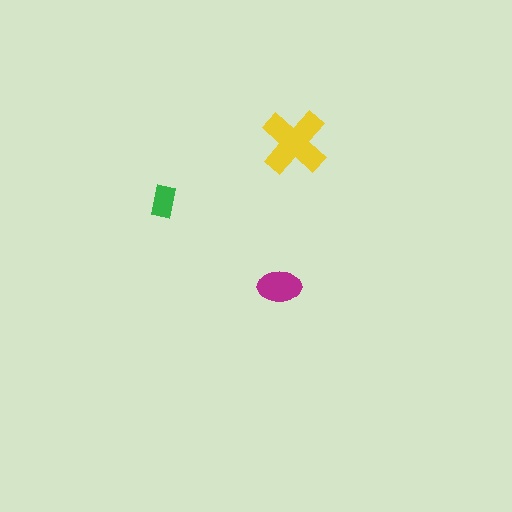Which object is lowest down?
The magenta ellipse is bottommost.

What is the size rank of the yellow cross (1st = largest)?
1st.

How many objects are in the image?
There are 3 objects in the image.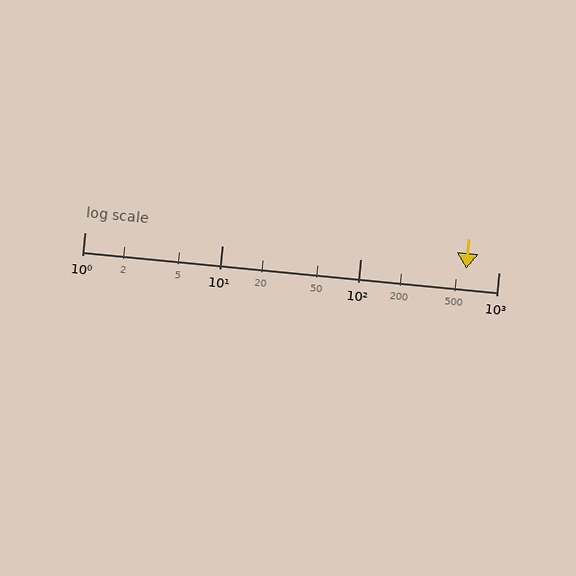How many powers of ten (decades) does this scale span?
The scale spans 3 decades, from 1 to 1000.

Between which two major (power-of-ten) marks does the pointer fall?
The pointer is between 100 and 1000.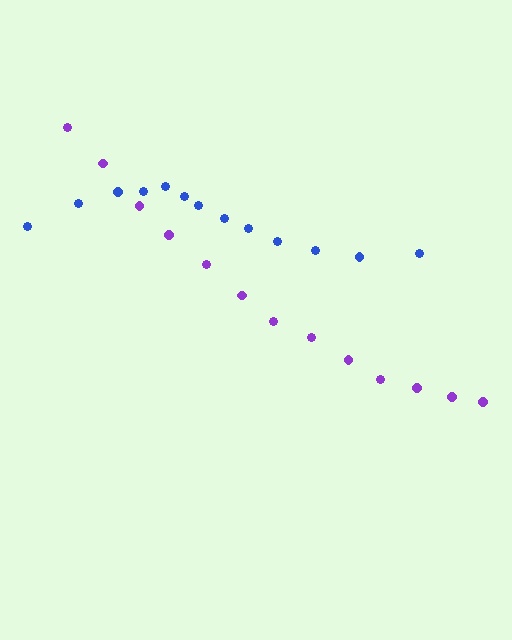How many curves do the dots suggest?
There are 2 distinct paths.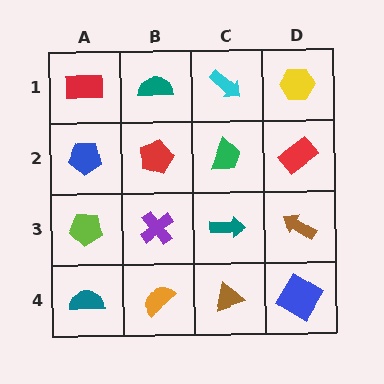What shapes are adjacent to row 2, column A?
A red rectangle (row 1, column A), a lime pentagon (row 3, column A), a red pentagon (row 2, column B).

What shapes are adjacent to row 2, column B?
A teal semicircle (row 1, column B), a purple cross (row 3, column B), a blue pentagon (row 2, column A), a green trapezoid (row 2, column C).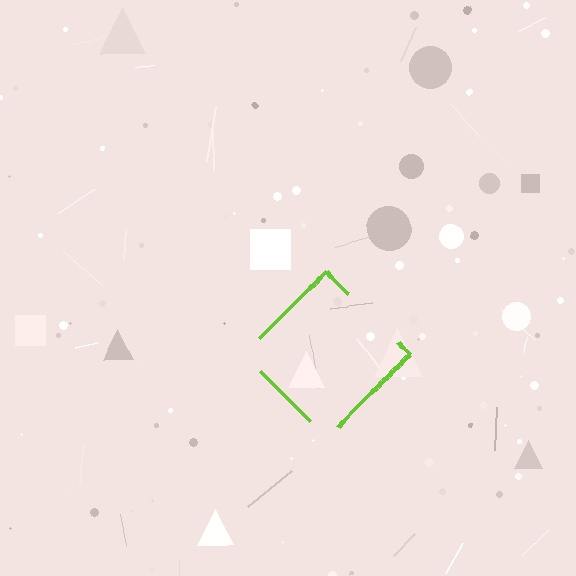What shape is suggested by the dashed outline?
The dashed outline suggests a diamond.